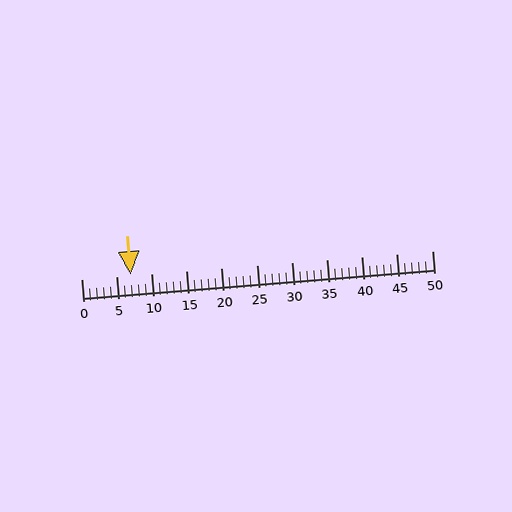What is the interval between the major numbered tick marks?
The major tick marks are spaced 5 units apart.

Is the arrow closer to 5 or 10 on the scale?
The arrow is closer to 5.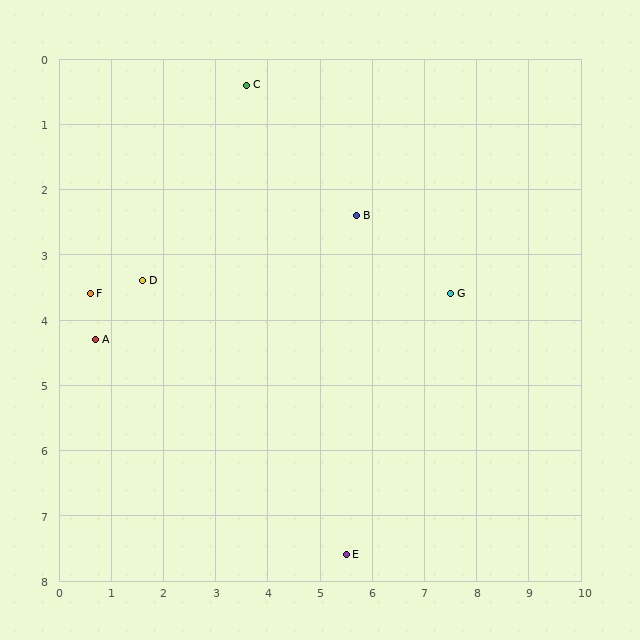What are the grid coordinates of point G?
Point G is at approximately (7.5, 3.6).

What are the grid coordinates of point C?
Point C is at approximately (3.6, 0.4).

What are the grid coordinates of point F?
Point F is at approximately (0.6, 3.6).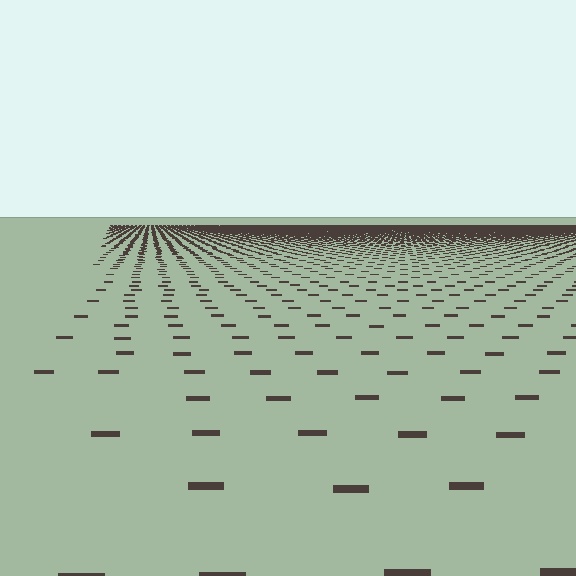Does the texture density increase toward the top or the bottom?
Density increases toward the top.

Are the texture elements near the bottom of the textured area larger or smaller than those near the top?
Larger. Near the bottom, elements are closer to the viewer and appear at a bigger on-screen size.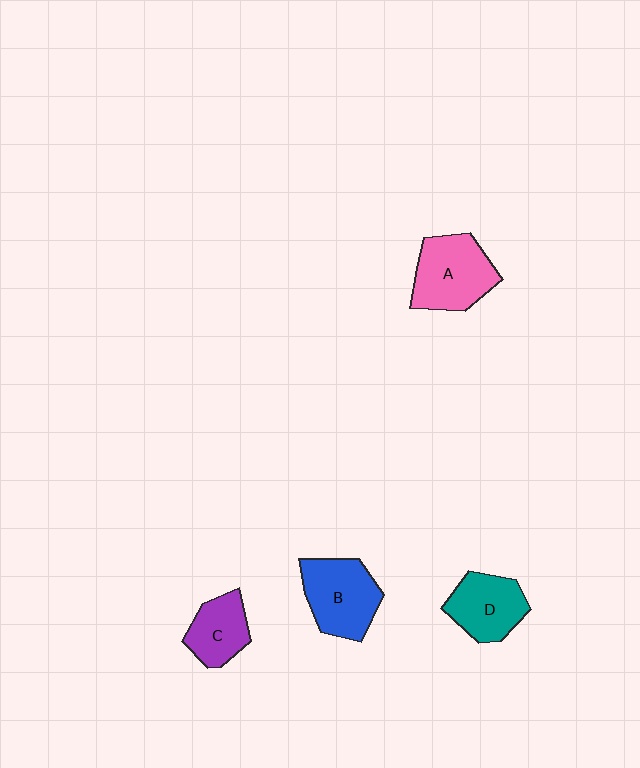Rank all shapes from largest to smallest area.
From largest to smallest: A (pink), B (blue), D (teal), C (purple).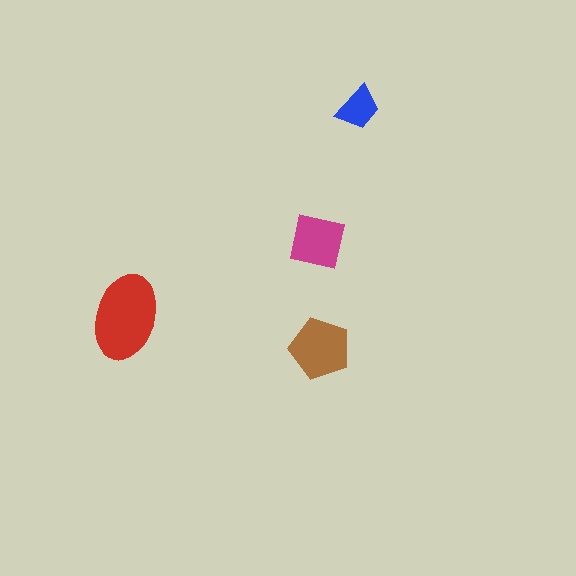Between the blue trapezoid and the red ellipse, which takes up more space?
The red ellipse.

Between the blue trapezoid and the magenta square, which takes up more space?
The magenta square.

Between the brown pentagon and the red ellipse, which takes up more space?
The red ellipse.